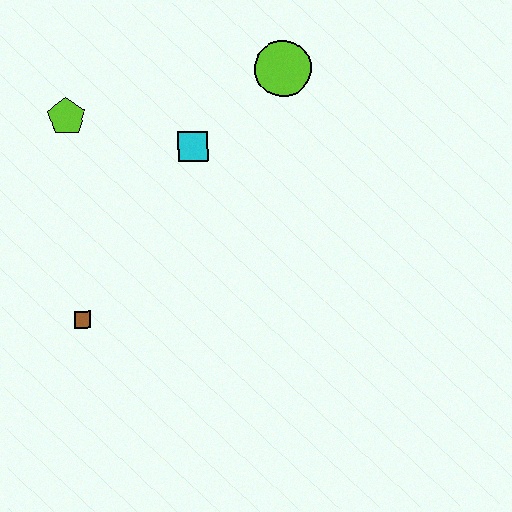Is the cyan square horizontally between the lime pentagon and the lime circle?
Yes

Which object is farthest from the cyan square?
The brown square is farthest from the cyan square.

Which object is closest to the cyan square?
The lime circle is closest to the cyan square.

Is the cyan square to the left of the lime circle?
Yes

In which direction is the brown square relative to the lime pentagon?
The brown square is below the lime pentagon.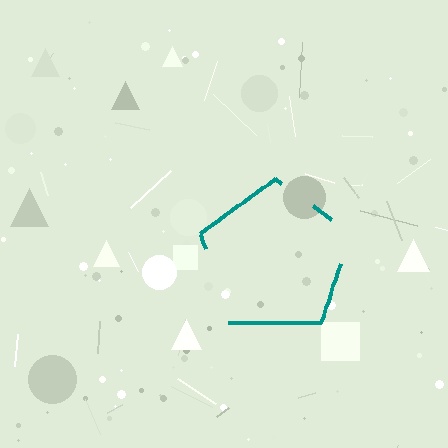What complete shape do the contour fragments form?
The contour fragments form a pentagon.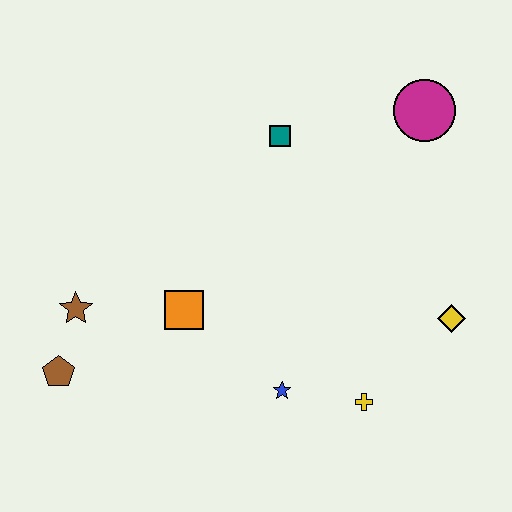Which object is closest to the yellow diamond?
The yellow cross is closest to the yellow diamond.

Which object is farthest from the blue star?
The magenta circle is farthest from the blue star.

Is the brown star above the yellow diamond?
Yes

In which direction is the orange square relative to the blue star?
The orange square is to the left of the blue star.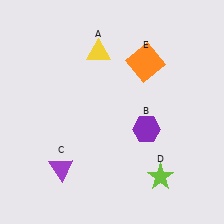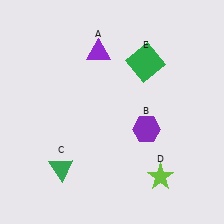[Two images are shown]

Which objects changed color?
A changed from yellow to purple. C changed from purple to green. E changed from orange to green.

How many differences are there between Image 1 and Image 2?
There are 3 differences between the two images.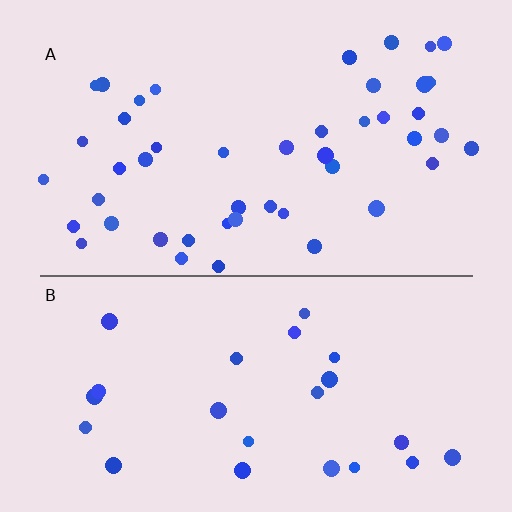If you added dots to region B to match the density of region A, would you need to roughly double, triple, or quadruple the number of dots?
Approximately double.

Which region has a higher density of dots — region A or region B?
A (the top).